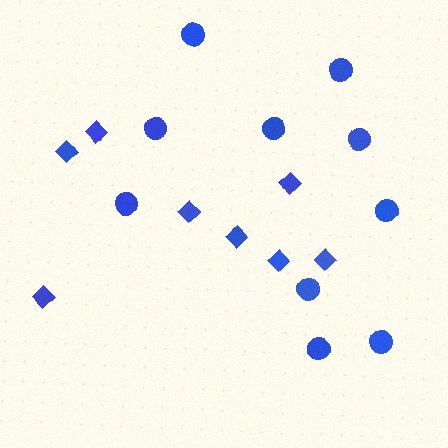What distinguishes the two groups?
There are 2 groups: one group of diamonds (8) and one group of circles (10).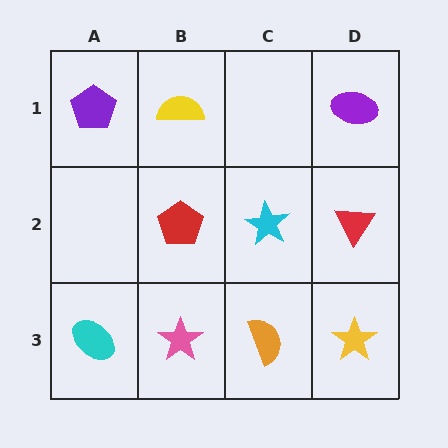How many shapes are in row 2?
3 shapes.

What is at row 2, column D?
A red triangle.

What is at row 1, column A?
A purple pentagon.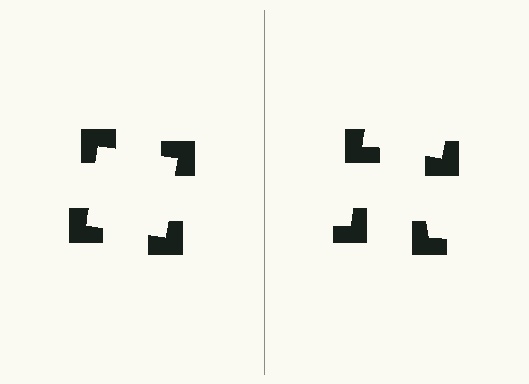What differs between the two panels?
The notched squares are positioned identically on both sides; only the wedge orientations differ. On the left they align to a square; on the right they are misaligned.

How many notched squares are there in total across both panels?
8 — 4 on each side.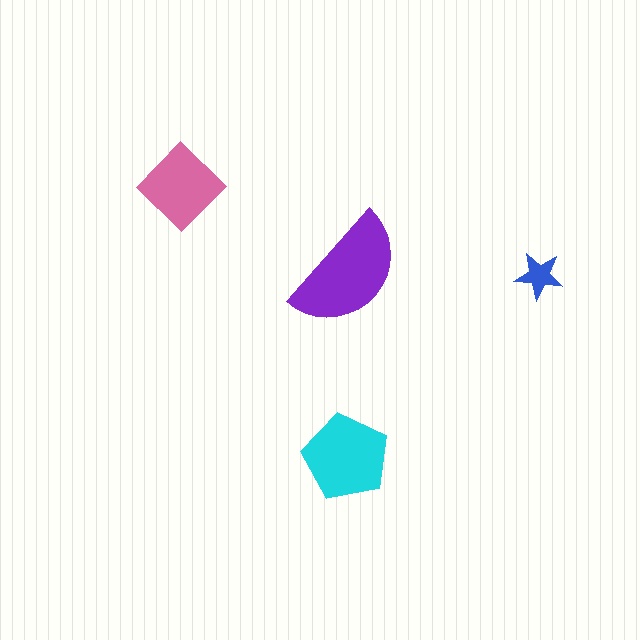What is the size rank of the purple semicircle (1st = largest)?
1st.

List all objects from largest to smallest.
The purple semicircle, the cyan pentagon, the pink diamond, the blue star.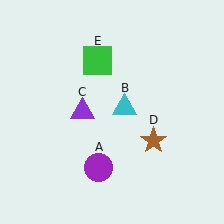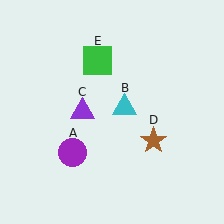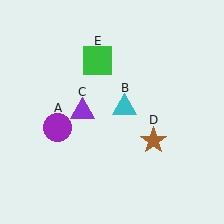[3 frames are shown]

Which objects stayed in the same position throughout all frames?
Cyan triangle (object B) and purple triangle (object C) and brown star (object D) and green square (object E) remained stationary.